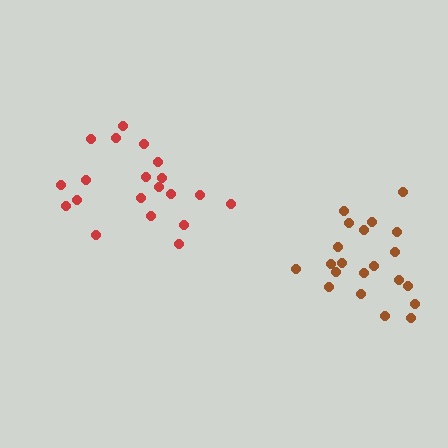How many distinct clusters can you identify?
There are 2 distinct clusters.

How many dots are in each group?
Group 1: 20 dots, Group 2: 21 dots (41 total).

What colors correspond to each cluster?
The clusters are colored: red, brown.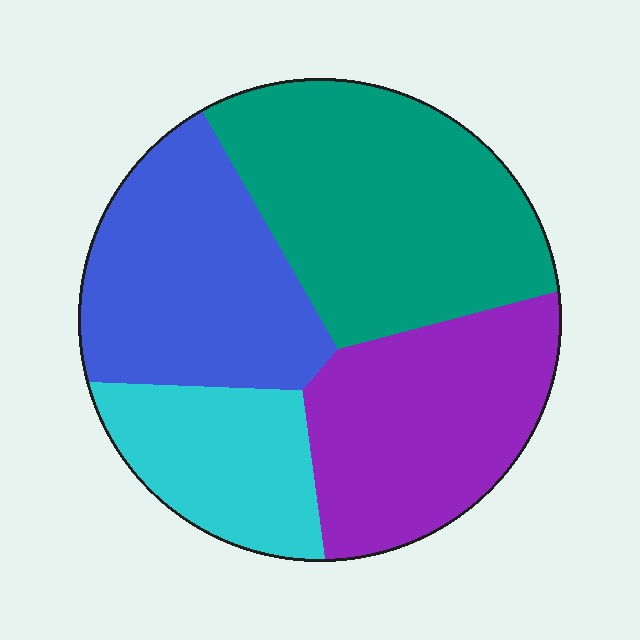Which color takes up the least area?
Cyan, at roughly 15%.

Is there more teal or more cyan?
Teal.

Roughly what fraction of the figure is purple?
Purple covers 25% of the figure.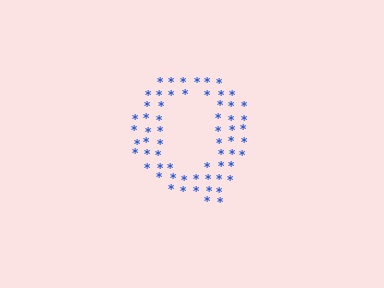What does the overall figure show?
The overall figure shows the letter Q.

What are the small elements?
The small elements are asterisks.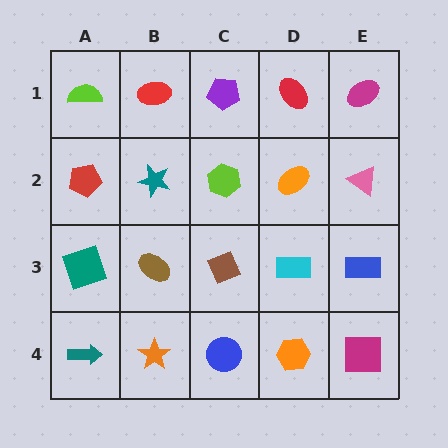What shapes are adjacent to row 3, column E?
A pink triangle (row 2, column E), a magenta square (row 4, column E), a cyan rectangle (row 3, column D).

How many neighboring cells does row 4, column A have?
2.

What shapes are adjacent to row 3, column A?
A red pentagon (row 2, column A), a teal arrow (row 4, column A), a brown ellipse (row 3, column B).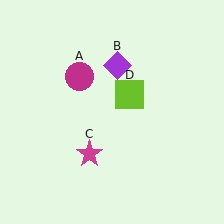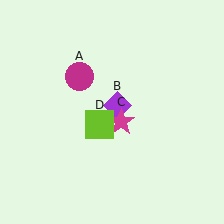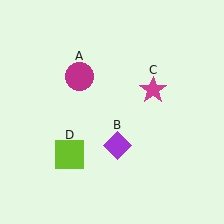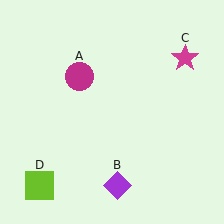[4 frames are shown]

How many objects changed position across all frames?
3 objects changed position: purple diamond (object B), magenta star (object C), lime square (object D).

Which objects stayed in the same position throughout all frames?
Magenta circle (object A) remained stationary.